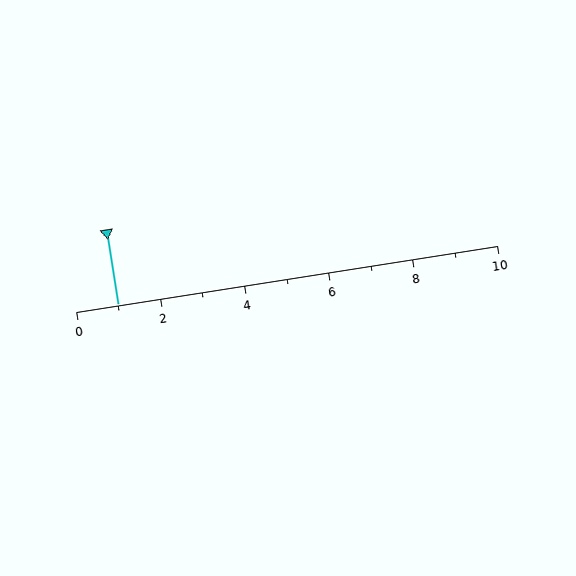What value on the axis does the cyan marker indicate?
The marker indicates approximately 1.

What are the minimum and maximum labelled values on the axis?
The axis runs from 0 to 10.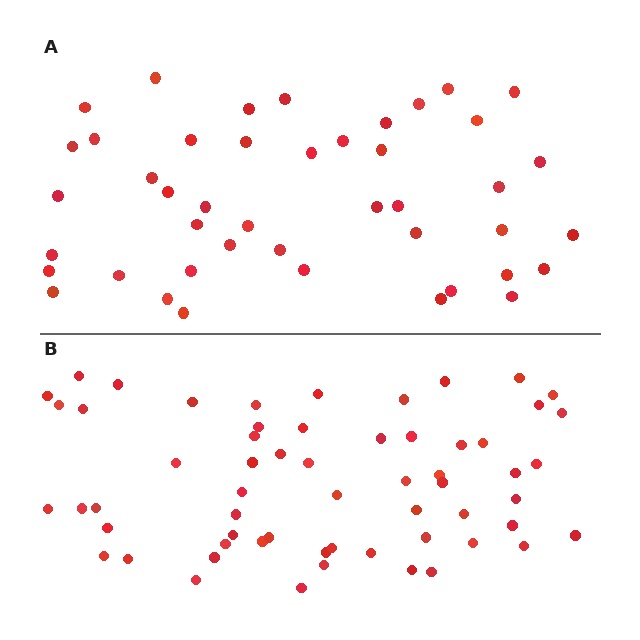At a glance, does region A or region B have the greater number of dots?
Region B (the bottom region) has more dots.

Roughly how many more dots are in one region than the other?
Region B has approximately 15 more dots than region A.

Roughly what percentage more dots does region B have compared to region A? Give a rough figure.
About 35% more.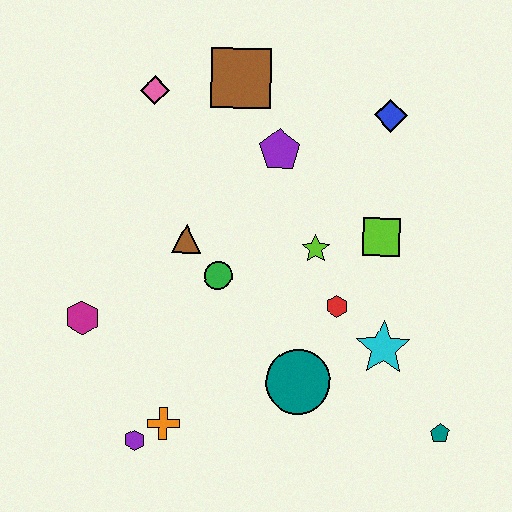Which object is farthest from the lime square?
The purple hexagon is farthest from the lime square.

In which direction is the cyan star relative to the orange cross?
The cyan star is to the right of the orange cross.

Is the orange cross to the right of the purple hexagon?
Yes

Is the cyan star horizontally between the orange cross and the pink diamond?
No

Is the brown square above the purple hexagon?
Yes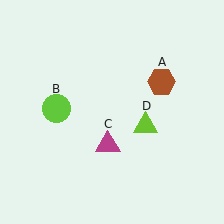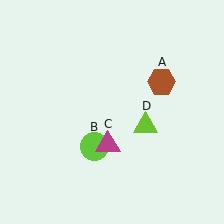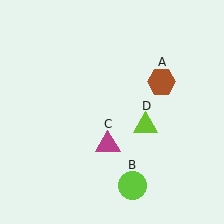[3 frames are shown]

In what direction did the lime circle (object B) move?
The lime circle (object B) moved down and to the right.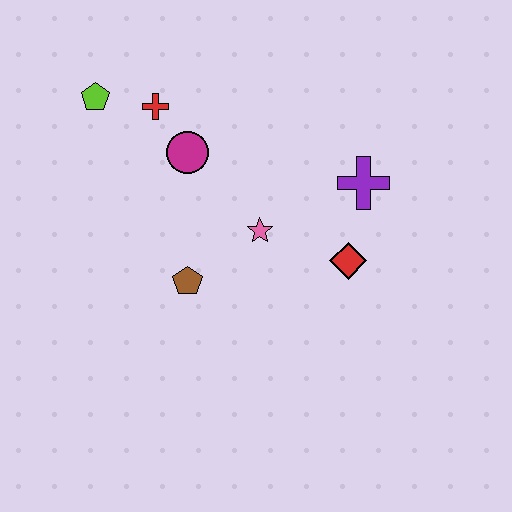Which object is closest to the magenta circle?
The red cross is closest to the magenta circle.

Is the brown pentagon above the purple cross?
No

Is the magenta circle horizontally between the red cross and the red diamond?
Yes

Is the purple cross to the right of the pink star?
Yes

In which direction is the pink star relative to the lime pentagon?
The pink star is to the right of the lime pentagon.